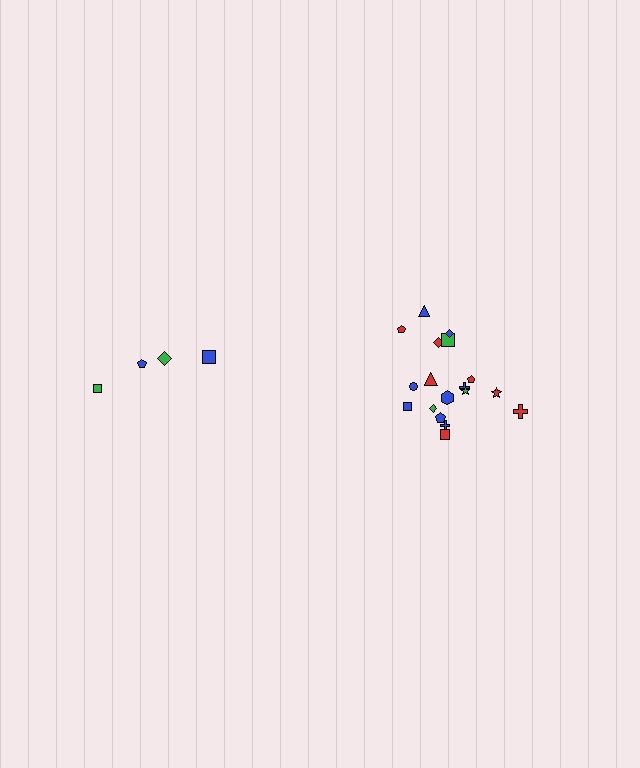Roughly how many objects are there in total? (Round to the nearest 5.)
Roughly 20 objects in total.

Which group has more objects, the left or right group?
The right group.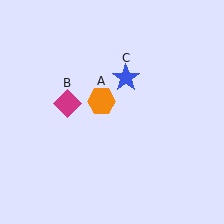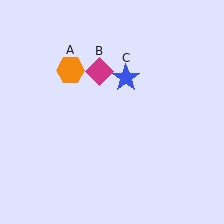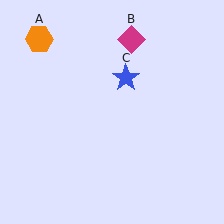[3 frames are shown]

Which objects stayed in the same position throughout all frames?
Blue star (object C) remained stationary.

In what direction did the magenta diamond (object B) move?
The magenta diamond (object B) moved up and to the right.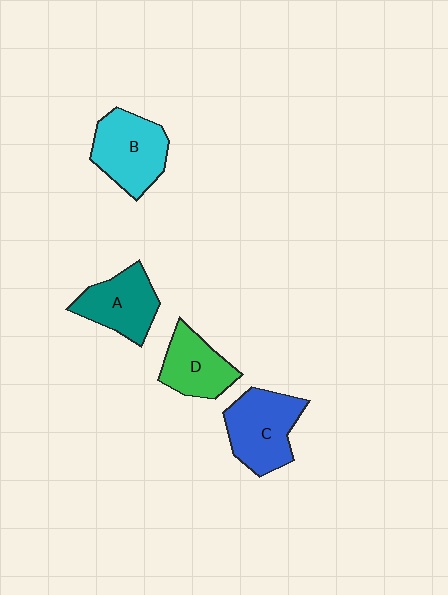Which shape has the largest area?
Shape C (blue).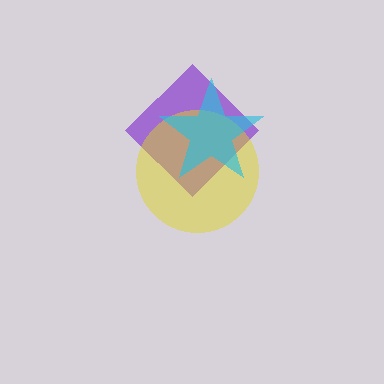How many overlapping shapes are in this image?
There are 3 overlapping shapes in the image.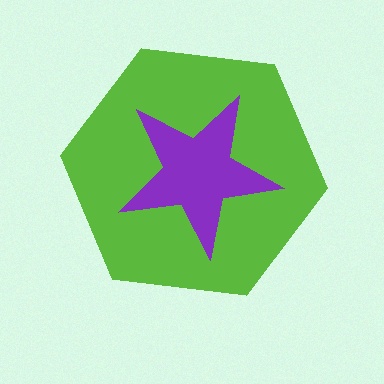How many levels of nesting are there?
2.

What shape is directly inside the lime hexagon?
The purple star.